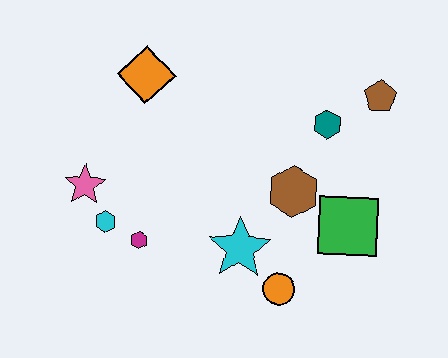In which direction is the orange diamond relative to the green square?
The orange diamond is to the left of the green square.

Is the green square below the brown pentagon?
Yes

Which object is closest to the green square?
The brown hexagon is closest to the green square.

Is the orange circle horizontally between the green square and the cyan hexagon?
Yes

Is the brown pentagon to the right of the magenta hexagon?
Yes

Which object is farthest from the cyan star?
The brown pentagon is farthest from the cyan star.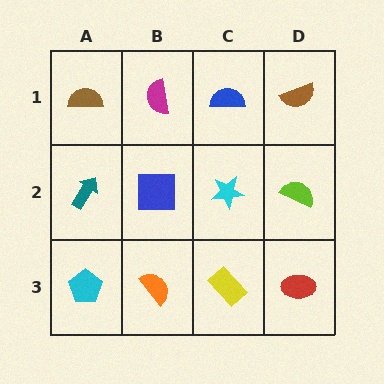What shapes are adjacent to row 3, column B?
A blue square (row 2, column B), a cyan pentagon (row 3, column A), a yellow rectangle (row 3, column C).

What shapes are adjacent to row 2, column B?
A magenta semicircle (row 1, column B), an orange semicircle (row 3, column B), a teal arrow (row 2, column A), a cyan star (row 2, column C).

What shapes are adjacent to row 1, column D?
A lime semicircle (row 2, column D), a blue semicircle (row 1, column C).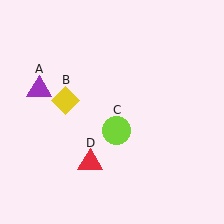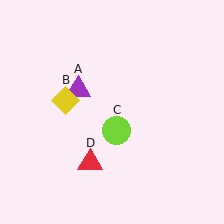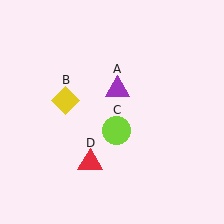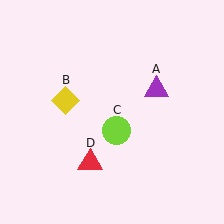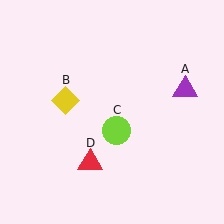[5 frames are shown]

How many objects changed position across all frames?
1 object changed position: purple triangle (object A).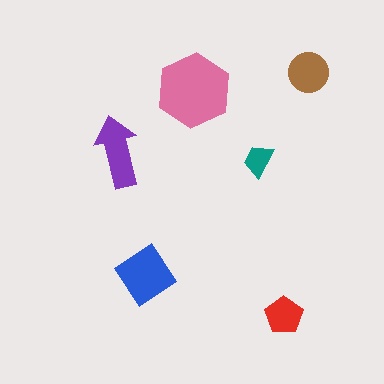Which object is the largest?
The pink hexagon.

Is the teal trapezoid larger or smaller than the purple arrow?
Smaller.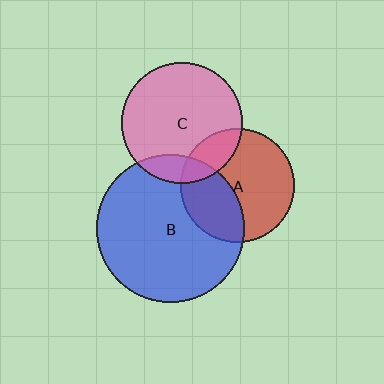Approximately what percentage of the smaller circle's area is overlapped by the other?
Approximately 15%.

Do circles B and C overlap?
Yes.